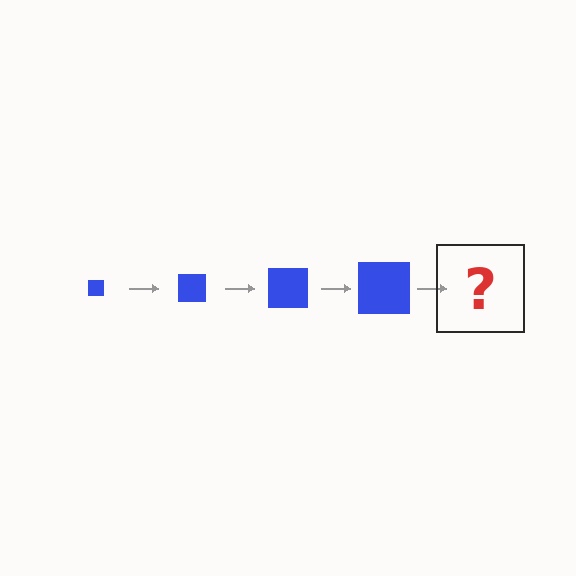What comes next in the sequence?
The next element should be a blue square, larger than the previous one.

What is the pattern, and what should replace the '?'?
The pattern is that the square gets progressively larger each step. The '?' should be a blue square, larger than the previous one.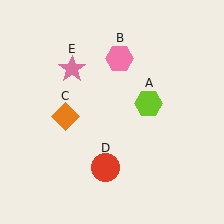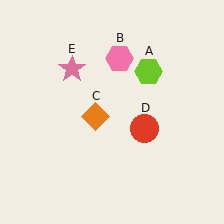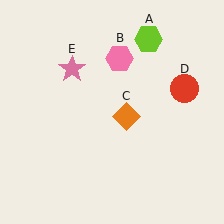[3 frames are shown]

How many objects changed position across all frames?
3 objects changed position: lime hexagon (object A), orange diamond (object C), red circle (object D).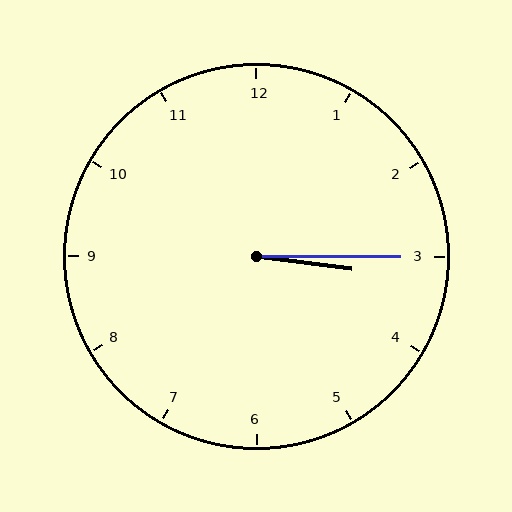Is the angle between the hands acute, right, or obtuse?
It is acute.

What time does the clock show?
3:15.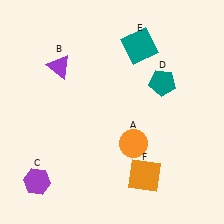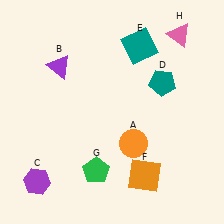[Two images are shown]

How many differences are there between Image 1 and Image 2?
There are 2 differences between the two images.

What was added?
A green pentagon (G), a pink triangle (H) were added in Image 2.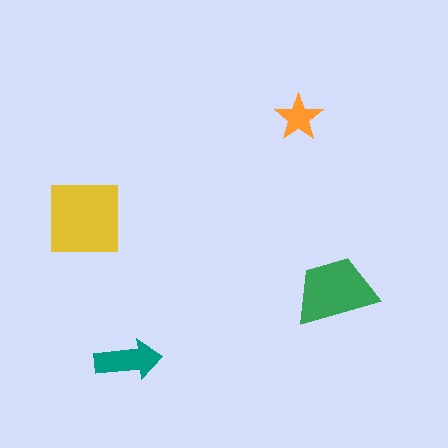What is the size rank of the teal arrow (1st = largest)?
3rd.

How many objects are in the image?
There are 4 objects in the image.